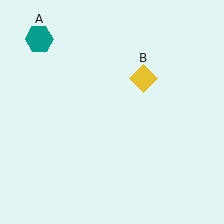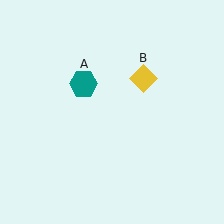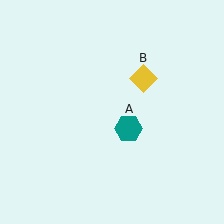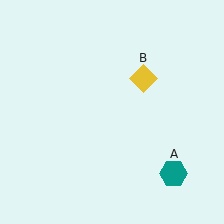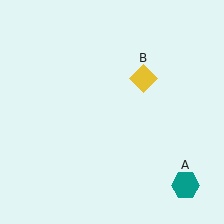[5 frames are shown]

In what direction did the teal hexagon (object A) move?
The teal hexagon (object A) moved down and to the right.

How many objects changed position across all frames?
1 object changed position: teal hexagon (object A).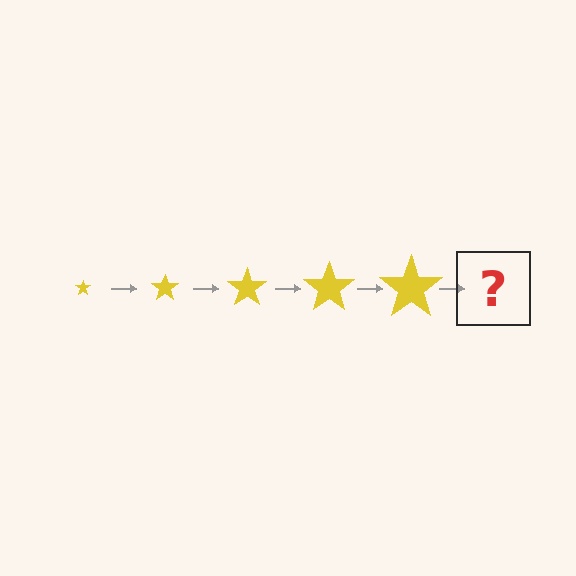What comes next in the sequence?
The next element should be a yellow star, larger than the previous one.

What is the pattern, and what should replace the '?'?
The pattern is that the star gets progressively larger each step. The '?' should be a yellow star, larger than the previous one.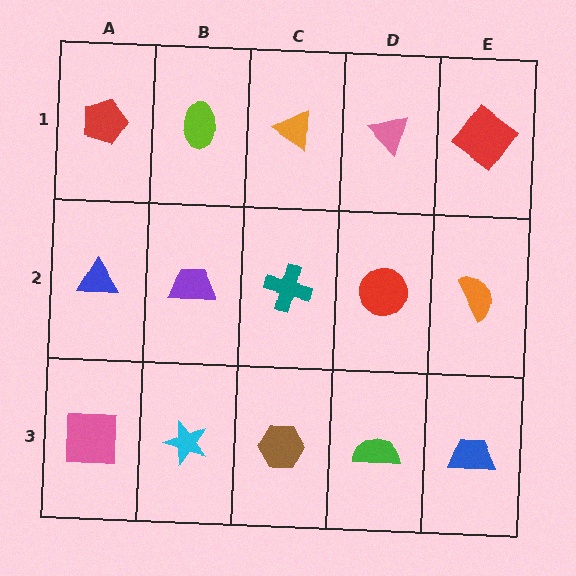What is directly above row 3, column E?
An orange semicircle.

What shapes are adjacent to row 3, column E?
An orange semicircle (row 2, column E), a green semicircle (row 3, column D).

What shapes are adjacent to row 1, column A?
A blue triangle (row 2, column A), a lime ellipse (row 1, column B).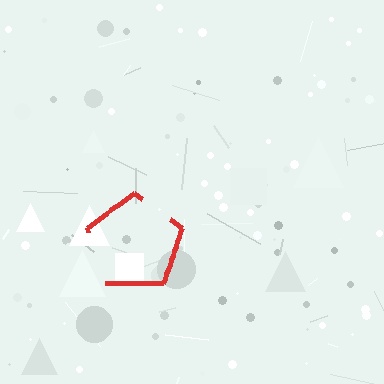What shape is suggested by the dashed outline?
The dashed outline suggests a pentagon.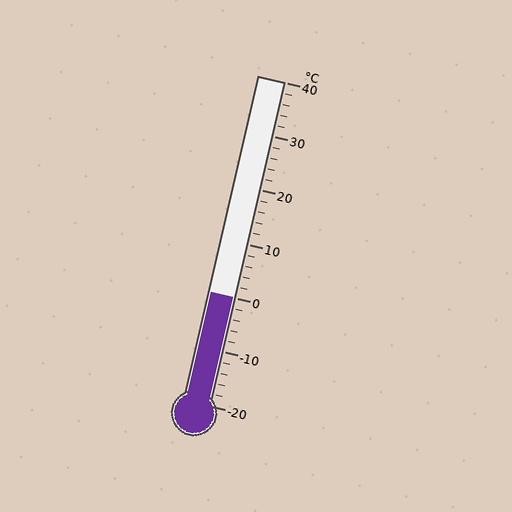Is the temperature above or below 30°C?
The temperature is below 30°C.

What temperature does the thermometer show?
The thermometer shows approximately 0°C.